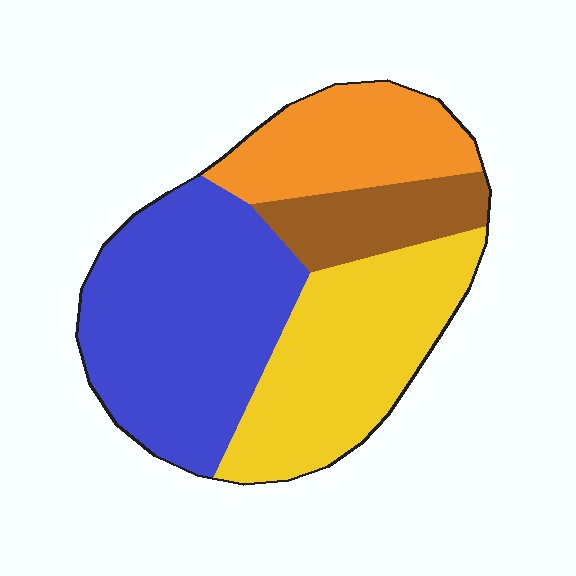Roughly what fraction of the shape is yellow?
Yellow takes up about one third (1/3) of the shape.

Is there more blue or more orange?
Blue.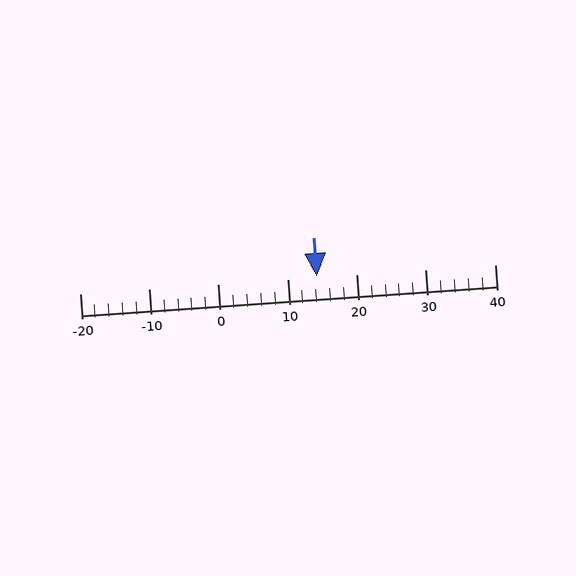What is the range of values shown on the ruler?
The ruler shows values from -20 to 40.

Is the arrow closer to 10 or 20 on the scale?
The arrow is closer to 10.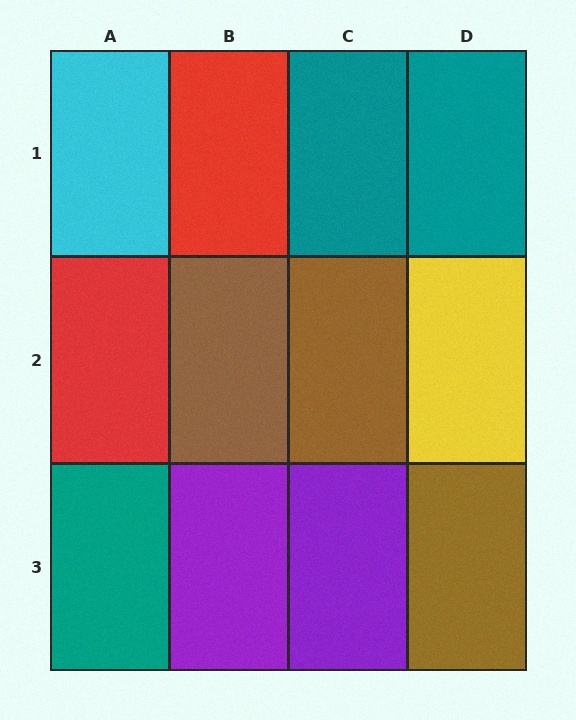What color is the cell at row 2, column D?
Yellow.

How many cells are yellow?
1 cell is yellow.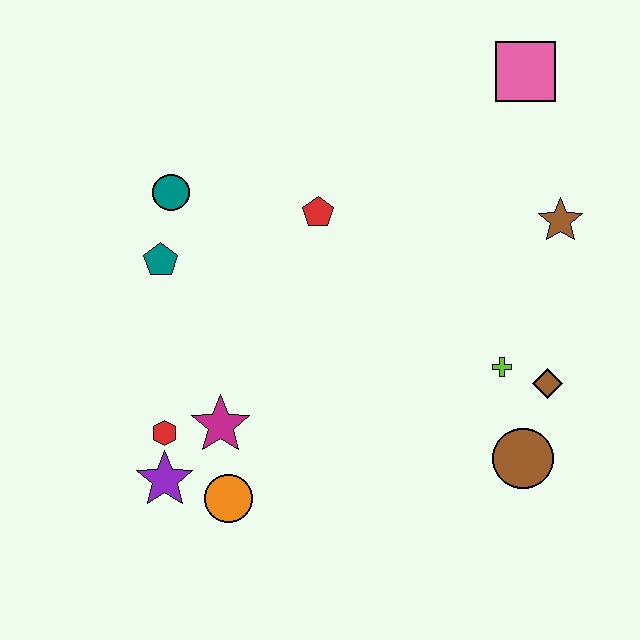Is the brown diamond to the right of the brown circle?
Yes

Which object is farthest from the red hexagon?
The pink square is farthest from the red hexagon.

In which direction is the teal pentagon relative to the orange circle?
The teal pentagon is above the orange circle.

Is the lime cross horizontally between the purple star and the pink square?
Yes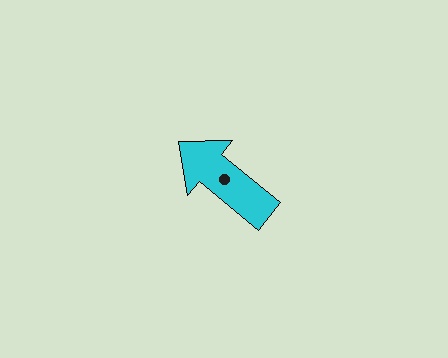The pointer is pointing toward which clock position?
Roughly 10 o'clock.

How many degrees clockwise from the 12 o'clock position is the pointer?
Approximately 309 degrees.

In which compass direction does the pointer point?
Northwest.